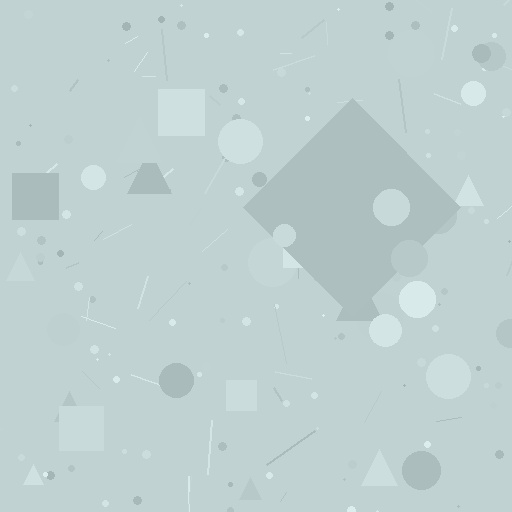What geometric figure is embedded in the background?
A diamond is embedded in the background.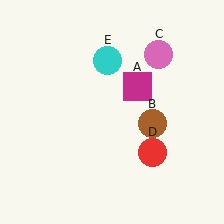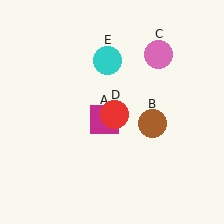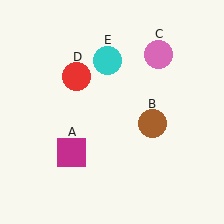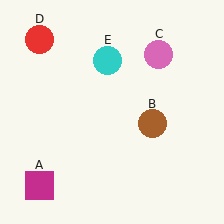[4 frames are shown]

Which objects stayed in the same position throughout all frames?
Brown circle (object B) and pink circle (object C) and cyan circle (object E) remained stationary.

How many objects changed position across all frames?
2 objects changed position: magenta square (object A), red circle (object D).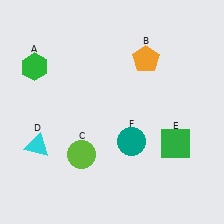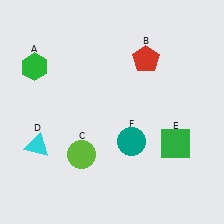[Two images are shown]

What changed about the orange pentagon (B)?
In Image 1, B is orange. In Image 2, it changed to red.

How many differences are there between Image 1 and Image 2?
There is 1 difference between the two images.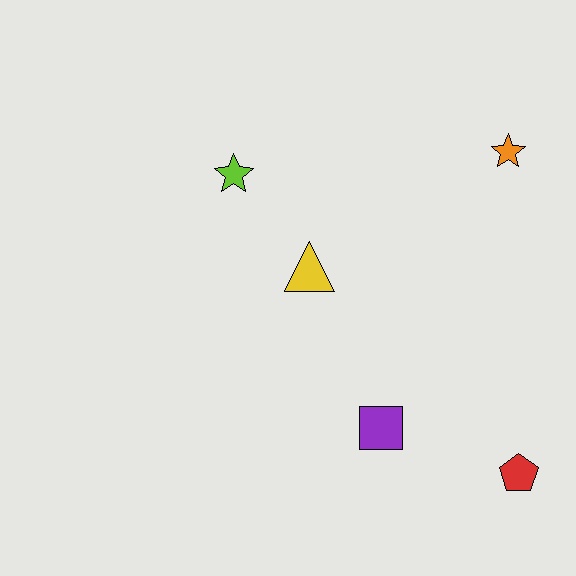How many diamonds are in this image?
There are no diamonds.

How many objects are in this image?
There are 5 objects.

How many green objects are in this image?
There are no green objects.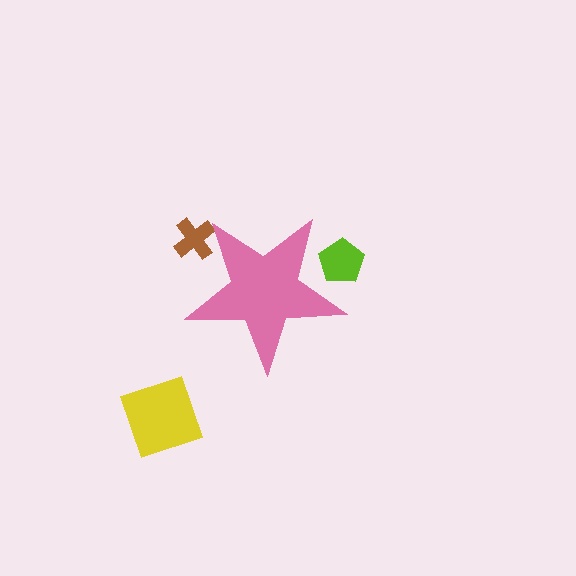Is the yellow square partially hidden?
No, the yellow square is fully visible.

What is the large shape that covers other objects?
A pink star.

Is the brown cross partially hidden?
Yes, the brown cross is partially hidden behind the pink star.